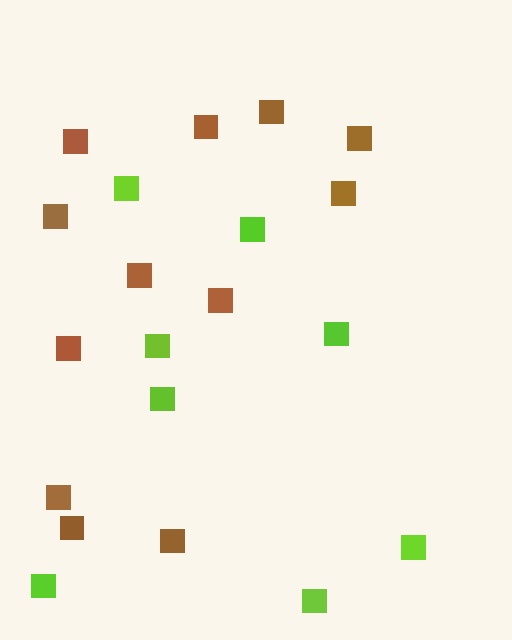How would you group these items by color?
There are 2 groups: one group of brown squares (12) and one group of lime squares (8).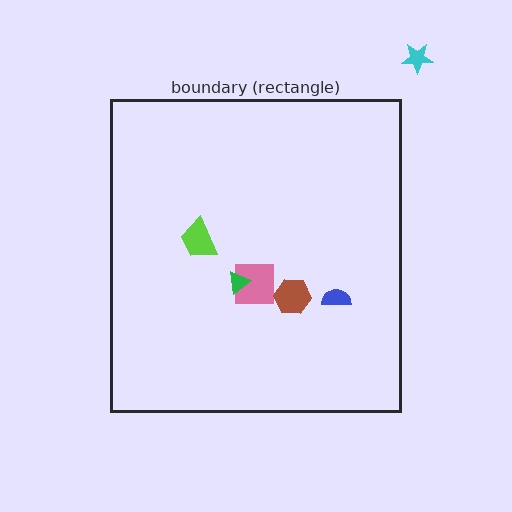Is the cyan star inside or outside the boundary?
Outside.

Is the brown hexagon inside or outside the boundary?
Inside.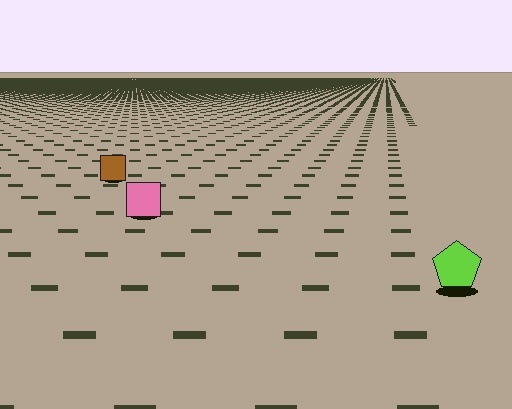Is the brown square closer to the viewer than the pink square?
No. The pink square is closer — you can tell from the texture gradient: the ground texture is coarser near it.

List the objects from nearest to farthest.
From nearest to farthest: the lime pentagon, the pink square, the brown square.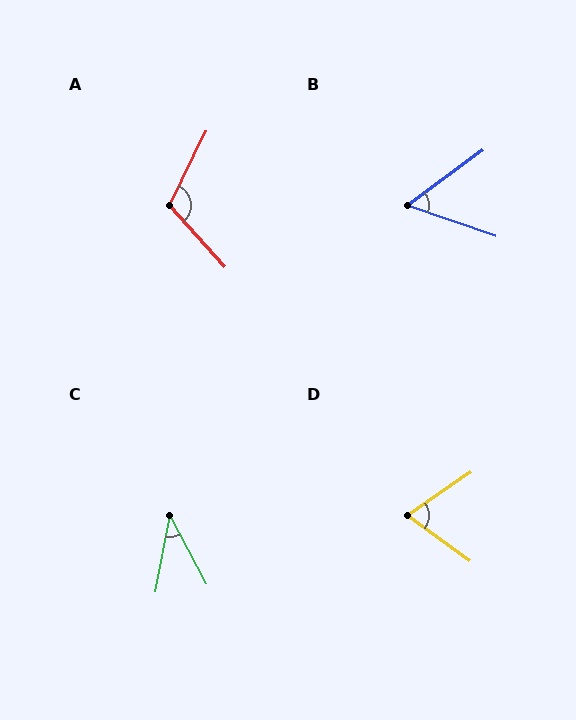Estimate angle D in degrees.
Approximately 71 degrees.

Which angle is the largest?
A, at approximately 112 degrees.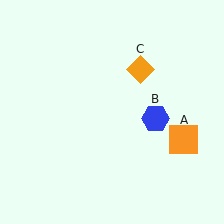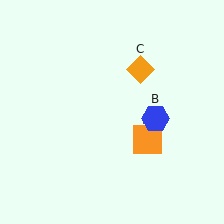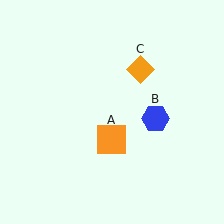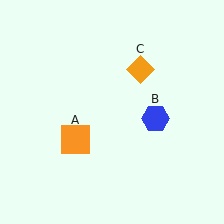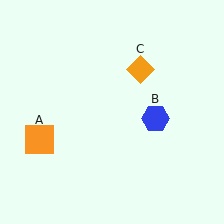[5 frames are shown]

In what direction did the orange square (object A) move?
The orange square (object A) moved left.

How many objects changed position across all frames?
1 object changed position: orange square (object A).